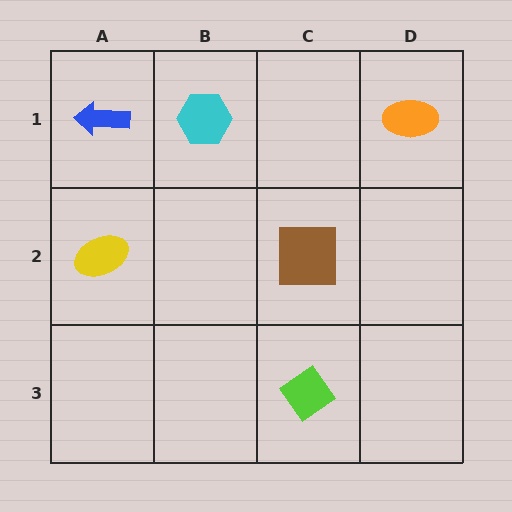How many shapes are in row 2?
2 shapes.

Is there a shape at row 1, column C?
No, that cell is empty.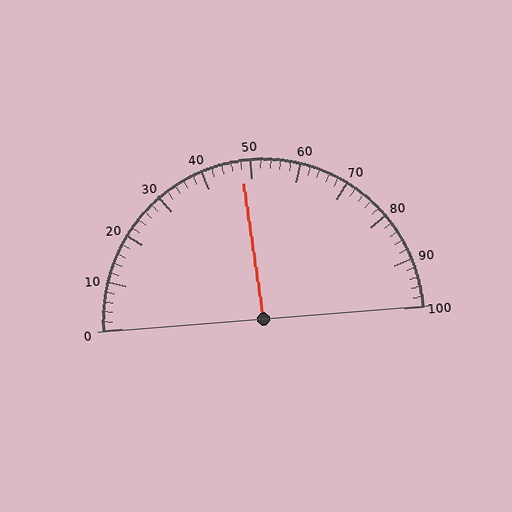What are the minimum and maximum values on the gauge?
The gauge ranges from 0 to 100.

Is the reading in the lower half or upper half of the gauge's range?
The reading is in the lower half of the range (0 to 100).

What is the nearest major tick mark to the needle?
The nearest major tick mark is 50.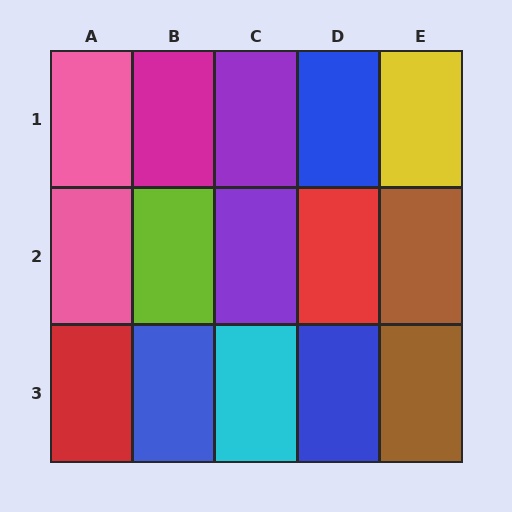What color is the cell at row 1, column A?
Pink.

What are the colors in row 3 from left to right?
Red, blue, cyan, blue, brown.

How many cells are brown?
2 cells are brown.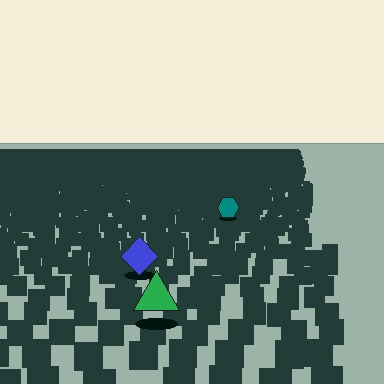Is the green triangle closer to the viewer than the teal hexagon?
Yes. The green triangle is closer — you can tell from the texture gradient: the ground texture is coarser near it.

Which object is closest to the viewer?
The green triangle is closest. The texture marks near it are larger and more spread out.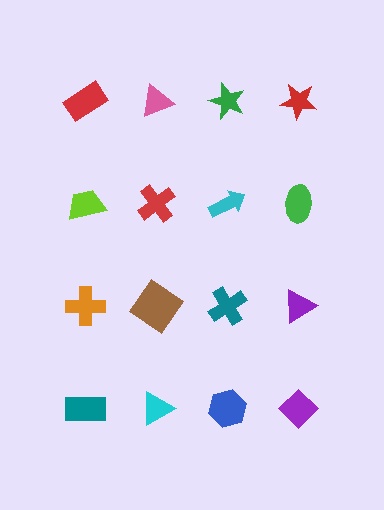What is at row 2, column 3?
A cyan arrow.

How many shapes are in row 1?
4 shapes.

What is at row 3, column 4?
A purple triangle.